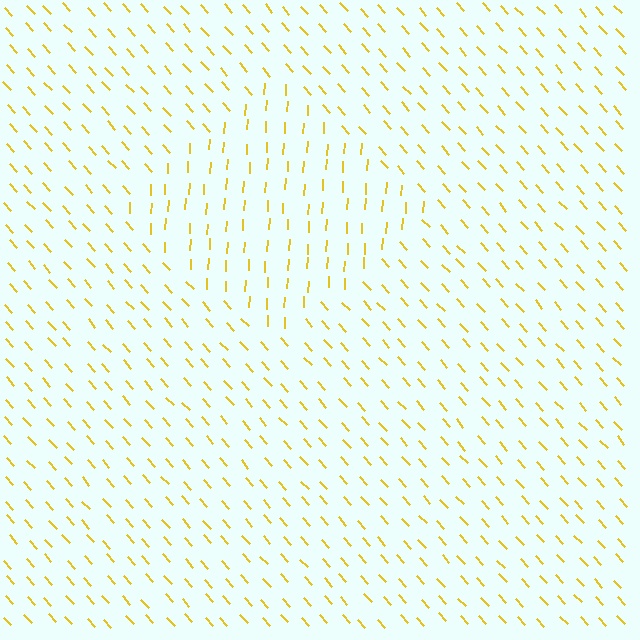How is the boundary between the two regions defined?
The boundary is defined purely by a change in line orientation (approximately 45 degrees difference). All lines are the same color and thickness.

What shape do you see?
I see a diamond.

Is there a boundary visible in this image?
Yes, there is a texture boundary formed by a change in line orientation.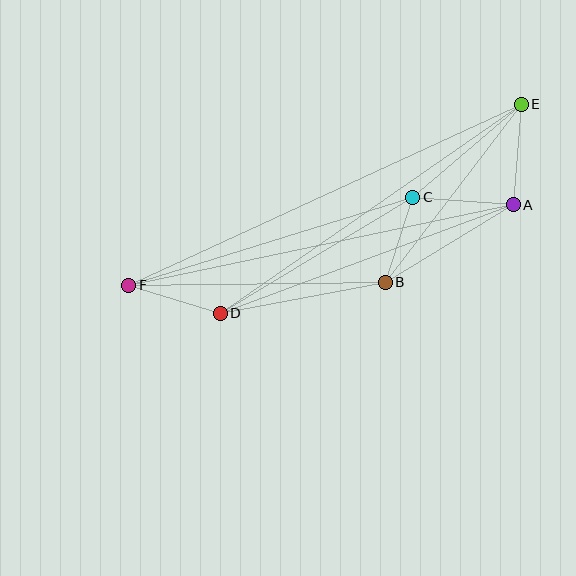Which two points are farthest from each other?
Points E and F are farthest from each other.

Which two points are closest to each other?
Points B and C are closest to each other.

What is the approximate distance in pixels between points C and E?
The distance between C and E is approximately 143 pixels.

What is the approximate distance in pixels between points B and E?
The distance between B and E is approximately 224 pixels.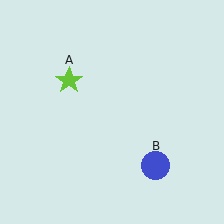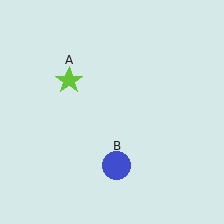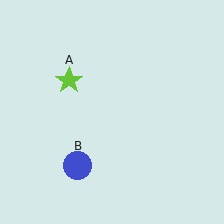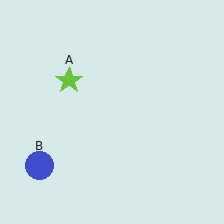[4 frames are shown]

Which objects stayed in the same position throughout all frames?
Lime star (object A) remained stationary.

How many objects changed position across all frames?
1 object changed position: blue circle (object B).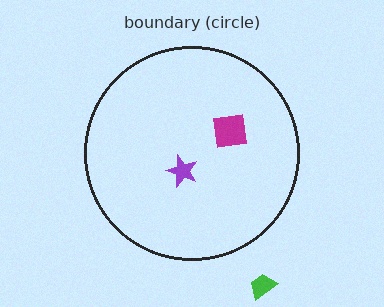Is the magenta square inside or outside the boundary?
Inside.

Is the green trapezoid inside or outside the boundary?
Outside.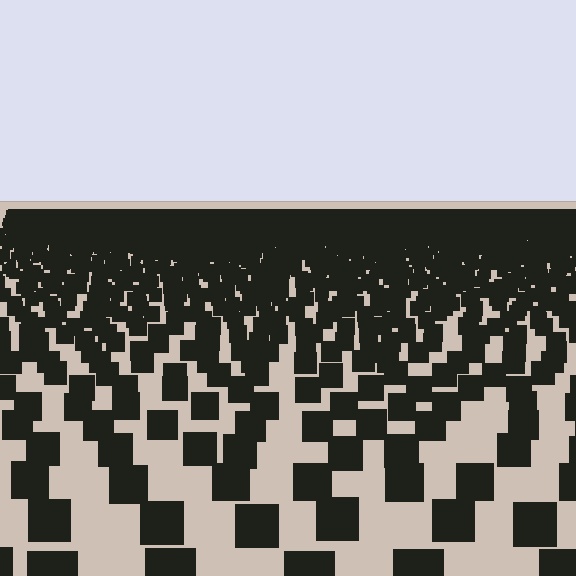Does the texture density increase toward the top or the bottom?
Density increases toward the top.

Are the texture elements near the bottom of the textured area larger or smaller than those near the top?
Larger. Near the bottom, elements are closer to the viewer and appear at a bigger on-screen size.